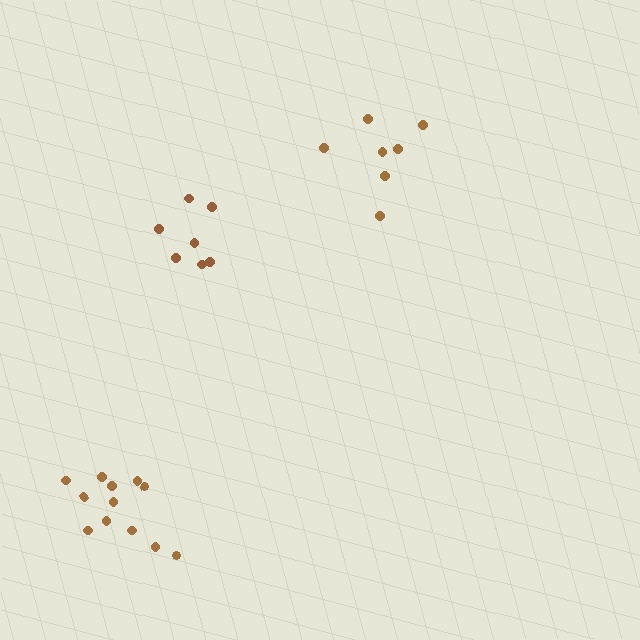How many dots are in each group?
Group 1: 7 dots, Group 2: 12 dots, Group 3: 7 dots (26 total).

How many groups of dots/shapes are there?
There are 3 groups.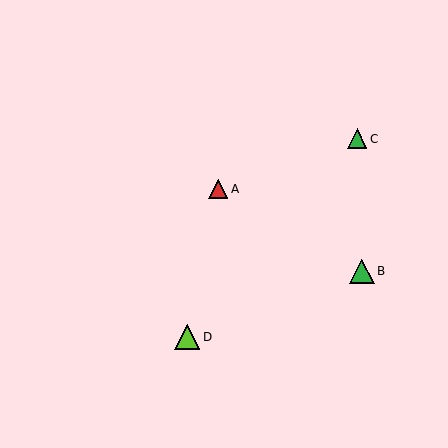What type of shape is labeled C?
Shape C is a green triangle.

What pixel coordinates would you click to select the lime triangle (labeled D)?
Click at (187, 337) to select the lime triangle D.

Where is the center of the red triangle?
The center of the red triangle is at (218, 189).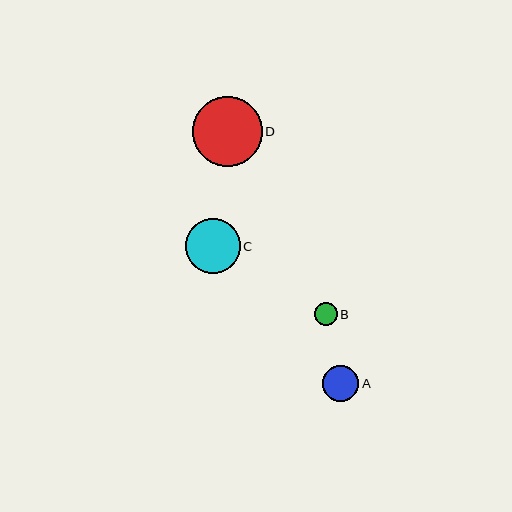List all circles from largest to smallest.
From largest to smallest: D, C, A, B.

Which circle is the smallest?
Circle B is the smallest with a size of approximately 23 pixels.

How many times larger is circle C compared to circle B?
Circle C is approximately 2.4 times the size of circle B.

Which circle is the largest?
Circle D is the largest with a size of approximately 70 pixels.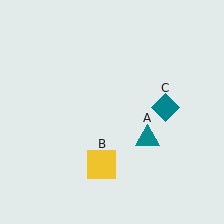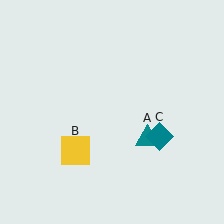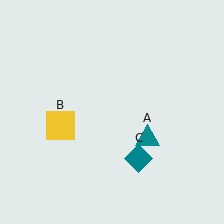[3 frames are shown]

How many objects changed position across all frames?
2 objects changed position: yellow square (object B), teal diamond (object C).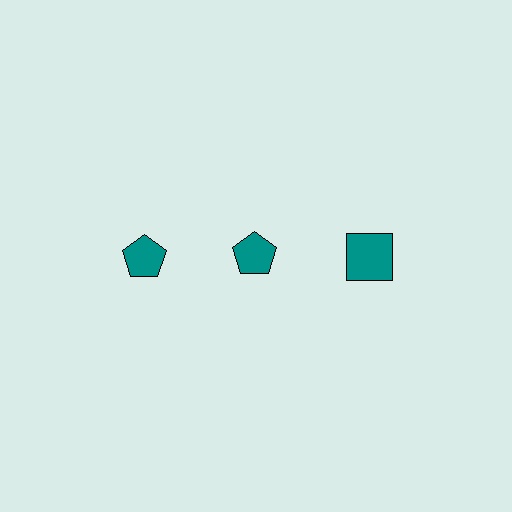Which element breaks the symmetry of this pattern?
The teal square in the top row, center column breaks the symmetry. All other shapes are teal pentagons.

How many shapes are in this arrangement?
There are 3 shapes arranged in a grid pattern.